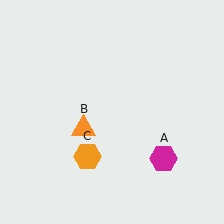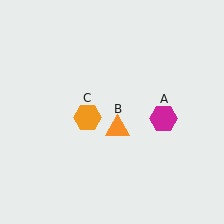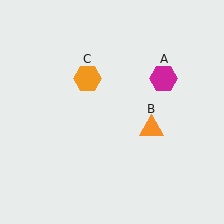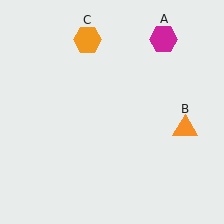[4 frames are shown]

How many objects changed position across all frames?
3 objects changed position: magenta hexagon (object A), orange triangle (object B), orange hexagon (object C).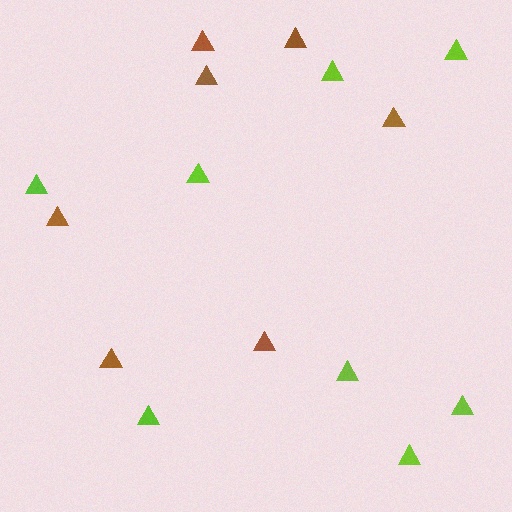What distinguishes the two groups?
There are 2 groups: one group of lime triangles (8) and one group of brown triangles (7).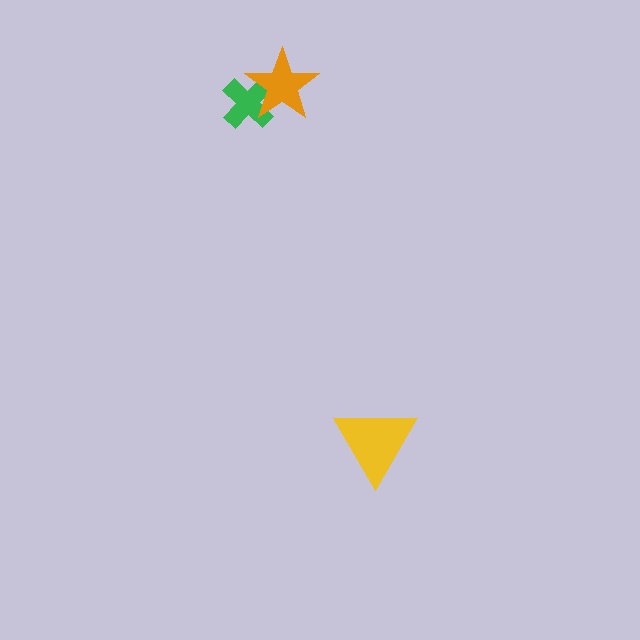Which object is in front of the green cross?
The orange star is in front of the green cross.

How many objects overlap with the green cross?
1 object overlaps with the green cross.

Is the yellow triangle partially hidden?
No, no other shape covers it.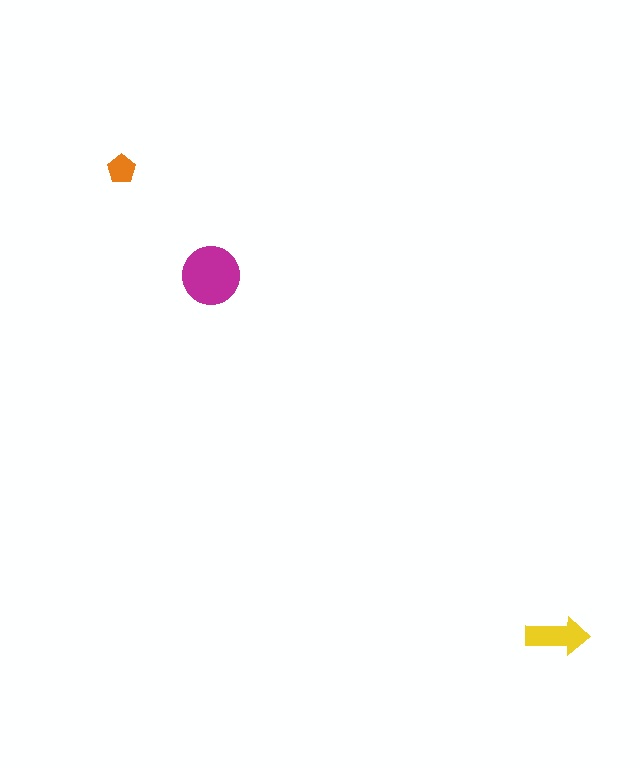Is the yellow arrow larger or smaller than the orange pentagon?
Larger.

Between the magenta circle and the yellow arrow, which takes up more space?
The magenta circle.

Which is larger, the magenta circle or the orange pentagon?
The magenta circle.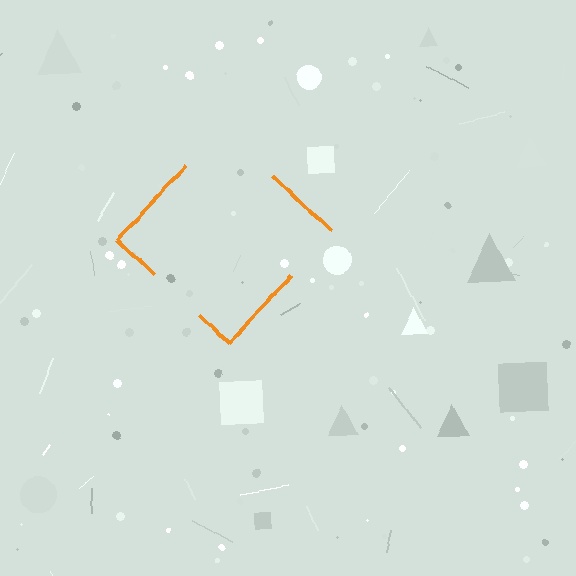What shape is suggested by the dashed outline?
The dashed outline suggests a diamond.